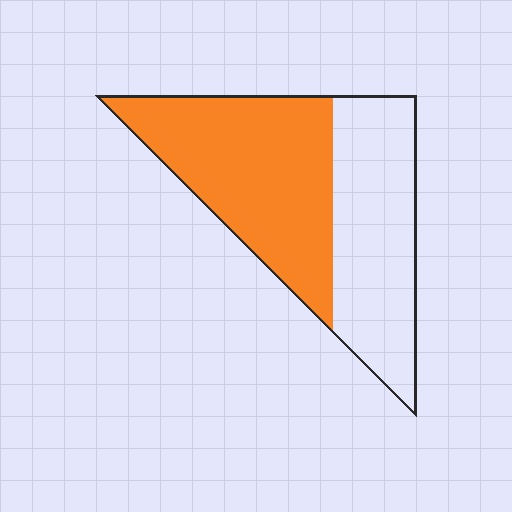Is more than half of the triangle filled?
Yes.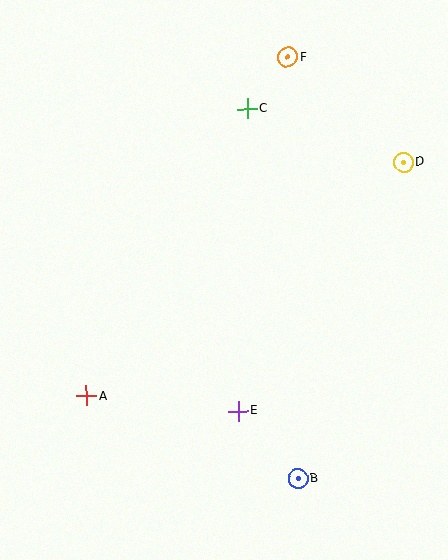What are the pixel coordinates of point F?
Point F is at (288, 57).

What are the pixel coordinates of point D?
Point D is at (403, 162).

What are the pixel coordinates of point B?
Point B is at (298, 479).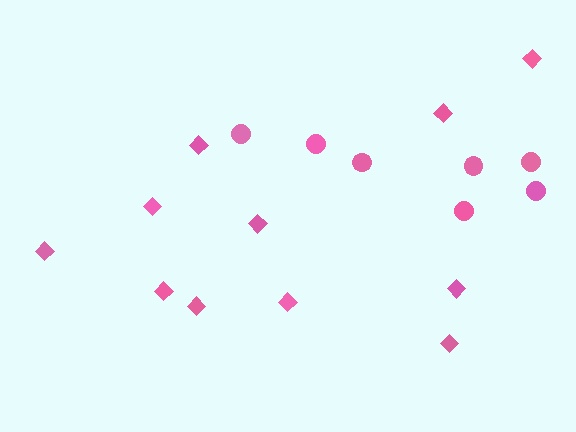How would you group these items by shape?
There are 2 groups: one group of circles (7) and one group of diamonds (11).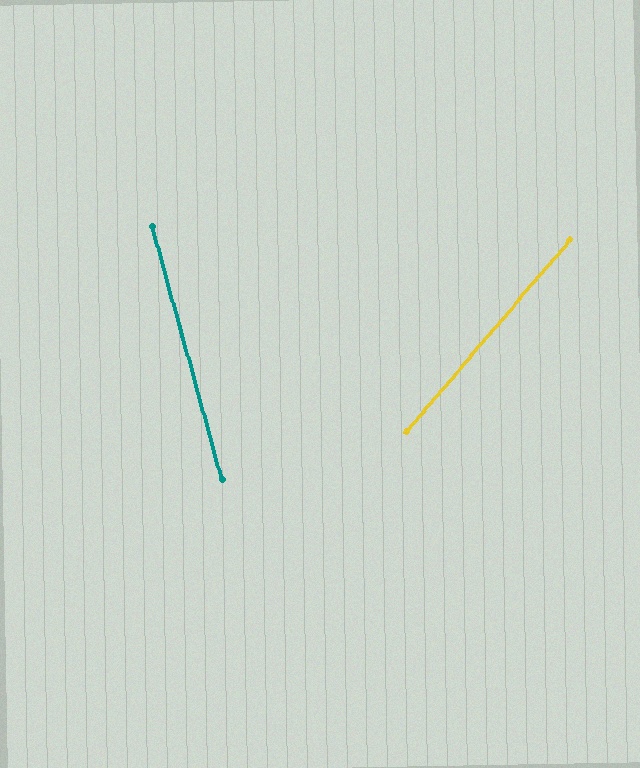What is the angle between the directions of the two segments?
Approximately 56 degrees.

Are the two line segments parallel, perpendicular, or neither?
Neither parallel nor perpendicular — they differ by about 56°.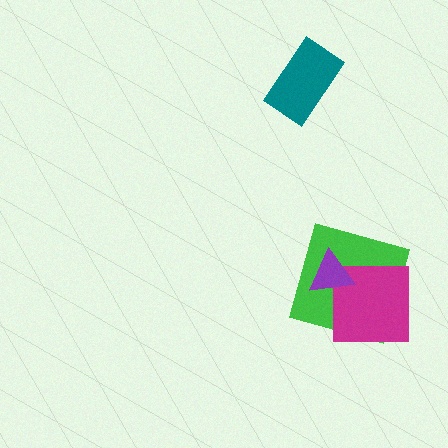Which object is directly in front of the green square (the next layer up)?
The magenta square is directly in front of the green square.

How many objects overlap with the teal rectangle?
0 objects overlap with the teal rectangle.